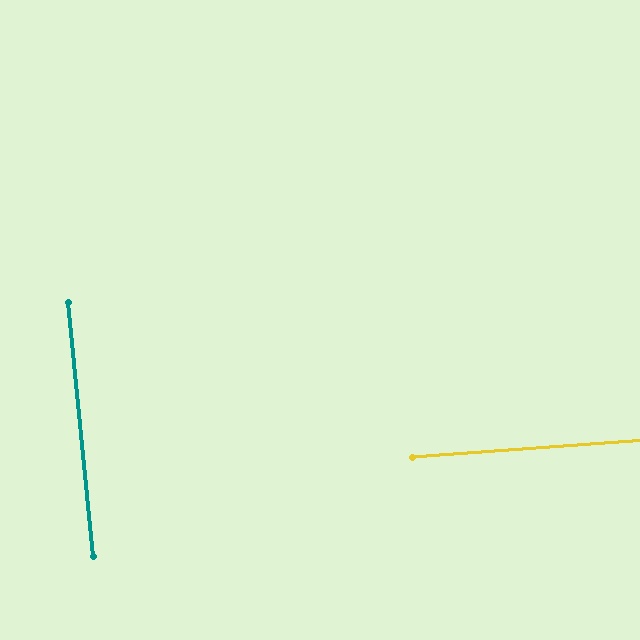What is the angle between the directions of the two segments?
Approximately 89 degrees.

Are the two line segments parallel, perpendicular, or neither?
Perpendicular — they meet at approximately 89°.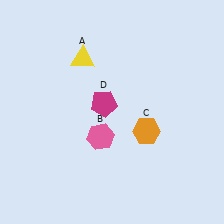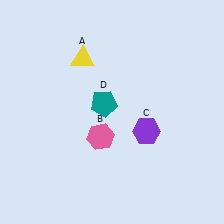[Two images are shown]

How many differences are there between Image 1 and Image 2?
There are 2 differences between the two images.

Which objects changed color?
C changed from orange to purple. D changed from magenta to teal.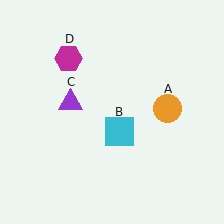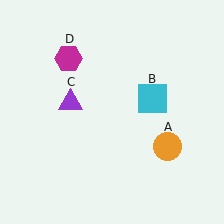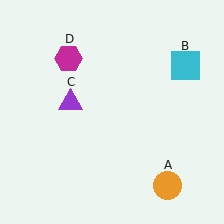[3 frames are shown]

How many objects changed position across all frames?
2 objects changed position: orange circle (object A), cyan square (object B).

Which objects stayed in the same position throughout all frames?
Purple triangle (object C) and magenta hexagon (object D) remained stationary.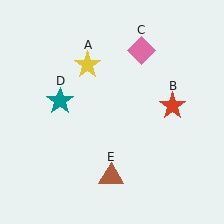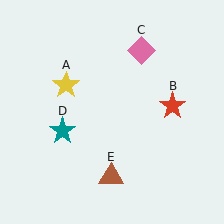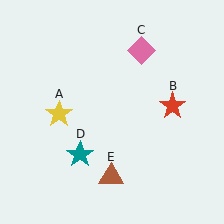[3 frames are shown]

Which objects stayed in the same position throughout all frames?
Red star (object B) and pink diamond (object C) and brown triangle (object E) remained stationary.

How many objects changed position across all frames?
2 objects changed position: yellow star (object A), teal star (object D).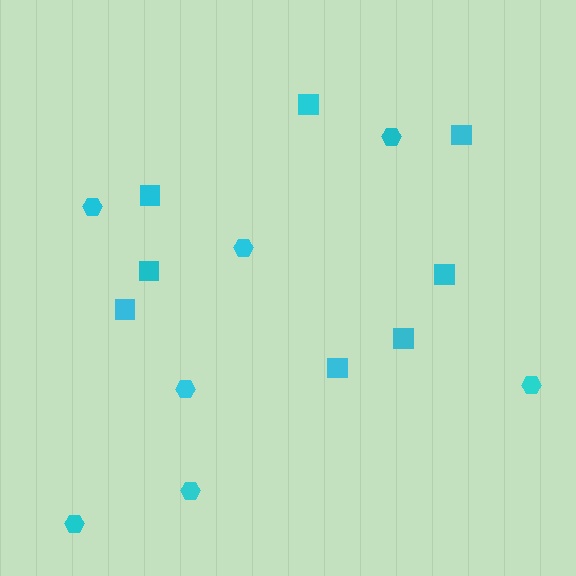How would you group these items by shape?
There are 2 groups: one group of hexagons (7) and one group of squares (8).